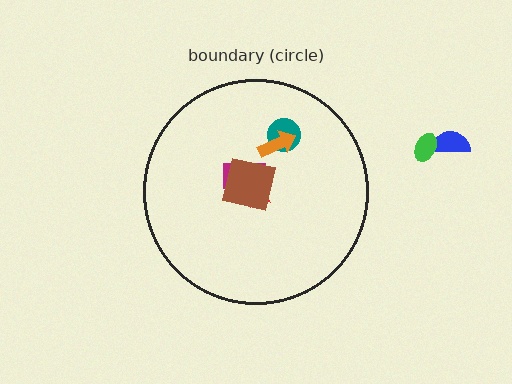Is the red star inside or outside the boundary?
Inside.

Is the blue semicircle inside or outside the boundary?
Outside.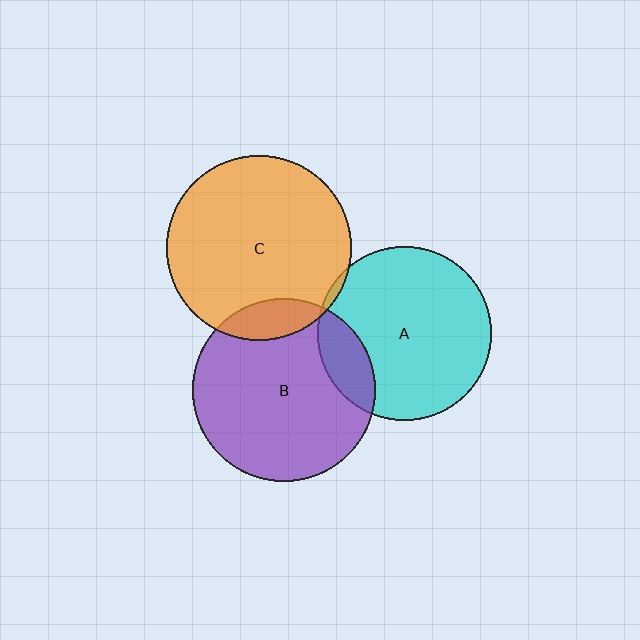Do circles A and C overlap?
Yes.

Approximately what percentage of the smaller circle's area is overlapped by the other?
Approximately 5%.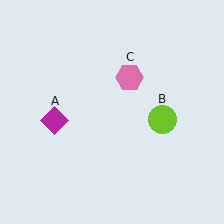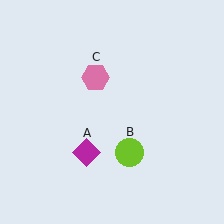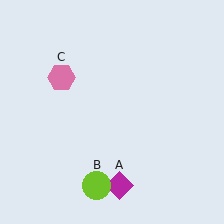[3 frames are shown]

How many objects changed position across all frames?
3 objects changed position: magenta diamond (object A), lime circle (object B), pink hexagon (object C).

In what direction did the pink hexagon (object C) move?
The pink hexagon (object C) moved left.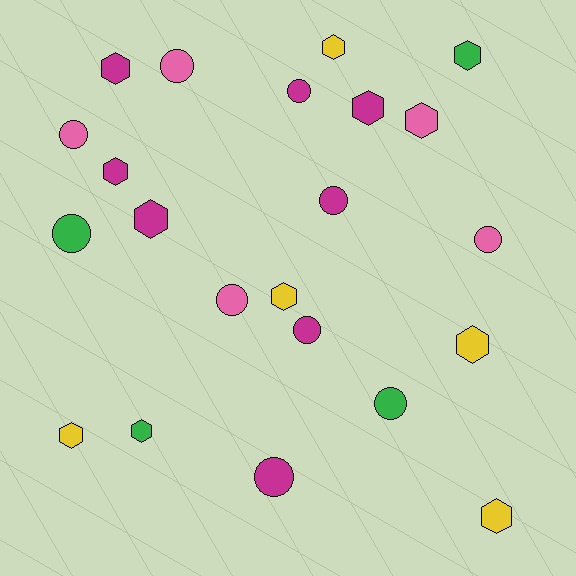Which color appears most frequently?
Magenta, with 8 objects.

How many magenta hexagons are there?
There are 4 magenta hexagons.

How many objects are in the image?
There are 22 objects.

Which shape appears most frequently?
Hexagon, with 12 objects.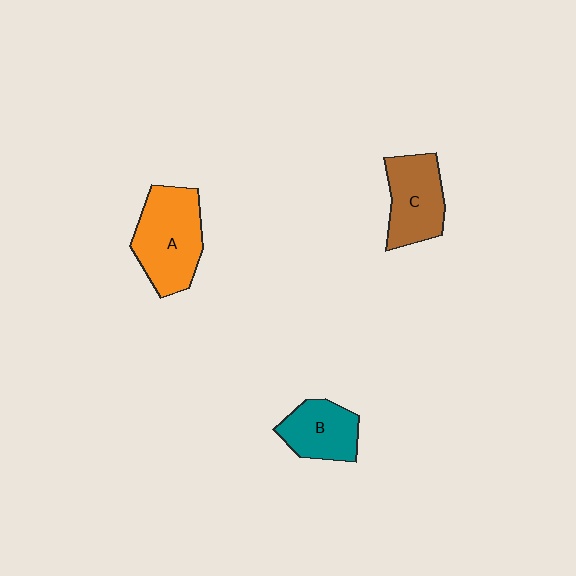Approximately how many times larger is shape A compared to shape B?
Approximately 1.5 times.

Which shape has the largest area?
Shape A (orange).